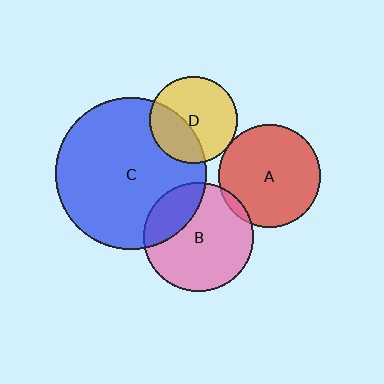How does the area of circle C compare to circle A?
Approximately 2.2 times.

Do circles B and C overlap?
Yes.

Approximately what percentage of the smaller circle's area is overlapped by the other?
Approximately 25%.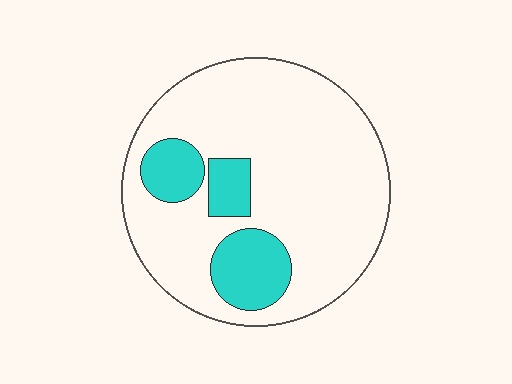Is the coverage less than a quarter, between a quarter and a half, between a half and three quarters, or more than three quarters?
Less than a quarter.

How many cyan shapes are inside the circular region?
3.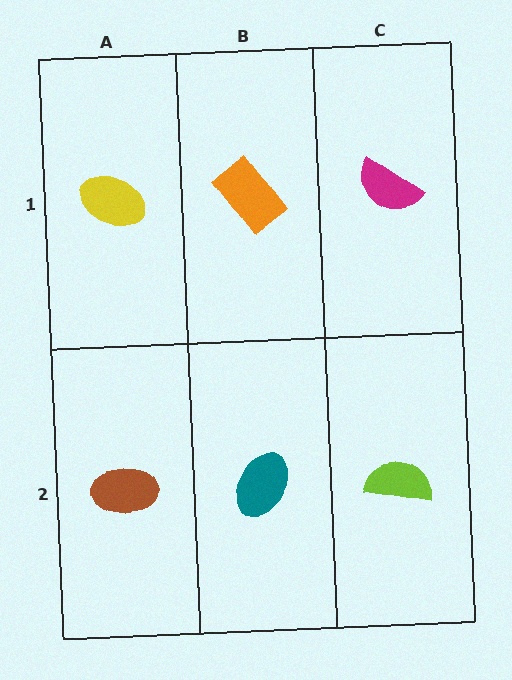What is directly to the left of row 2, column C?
A teal ellipse.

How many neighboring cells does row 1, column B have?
3.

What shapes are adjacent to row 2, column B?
An orange rectangle (row 1, column B), a brown ellipse (row 2, column A), a lime semicircle (row 2, column C).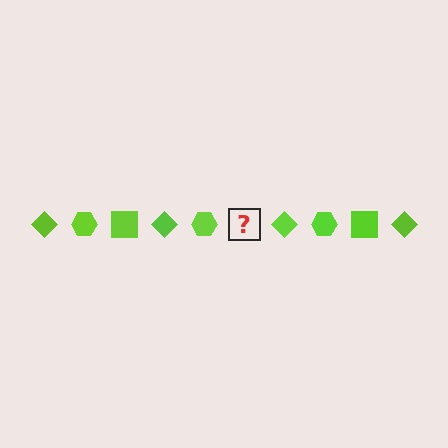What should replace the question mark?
The question mark should be replaced with a lime square.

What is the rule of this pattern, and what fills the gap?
The rule is that the pattern cycles through diamond, hexagon, square shapes in lime. The gap should be filled with a lime square.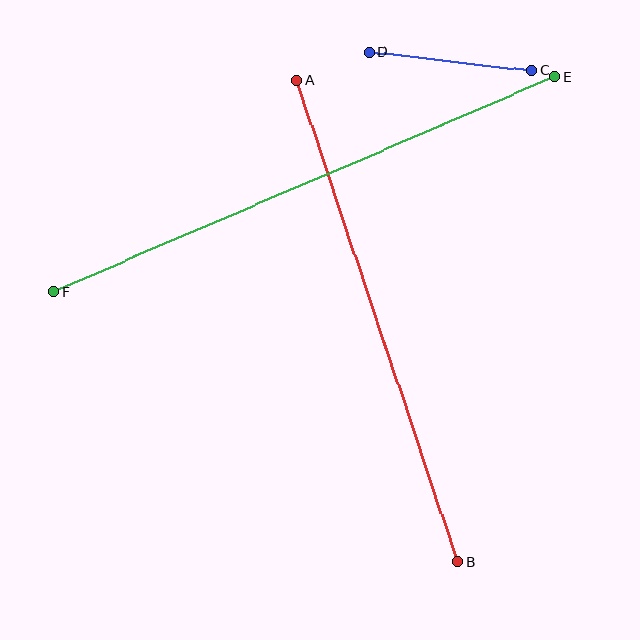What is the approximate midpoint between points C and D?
The midpoint is at approximately (451, 61) pixels.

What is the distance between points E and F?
The distance is approximately 546 pixels.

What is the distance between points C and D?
The distance is approximately 164 pixels.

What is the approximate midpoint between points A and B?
The midpoint is at approximately (377, 321) pixels.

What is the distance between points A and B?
The distance is approximately 507 pixels.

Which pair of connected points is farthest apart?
Points E and F are farthest apart.